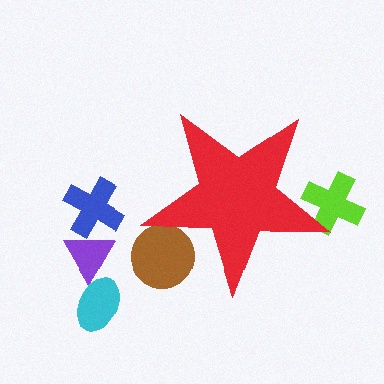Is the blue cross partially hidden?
No, the blue cross is fully visible.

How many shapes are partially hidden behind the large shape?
2 shapes are partially hidden.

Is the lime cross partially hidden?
Yes, the lime cross is partially hidden behind the red star.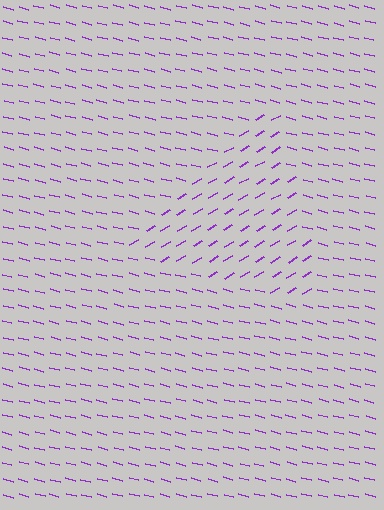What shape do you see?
I see a triangle.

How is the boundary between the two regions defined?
The boundary is defined purely by a change in line orientation (approximately 45 degrees difference). All lines are the same color and thickness.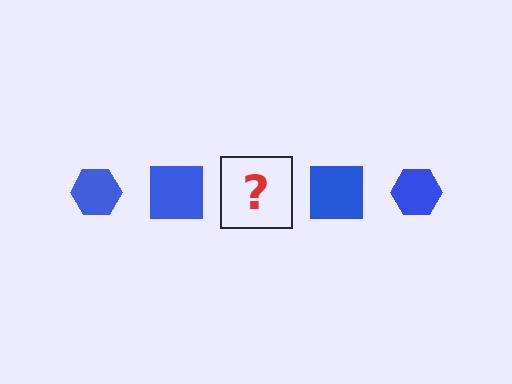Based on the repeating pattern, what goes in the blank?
The blank should be a blue hexagon.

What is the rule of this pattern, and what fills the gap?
The rule is that the pattern cycles through hexagon, square shapes in blue. The gap should be filled with a blue hexagon.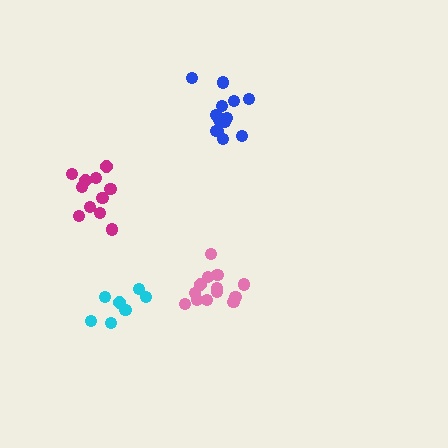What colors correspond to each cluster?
The clusters are colored: cyan, blue, pink, magenta.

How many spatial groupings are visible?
There are 4 spatial groupings.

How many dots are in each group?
Group 1: 7 dots, Group 2: 13 dots, Group 3: 13 dots, Group 4: 11 dots (44 total).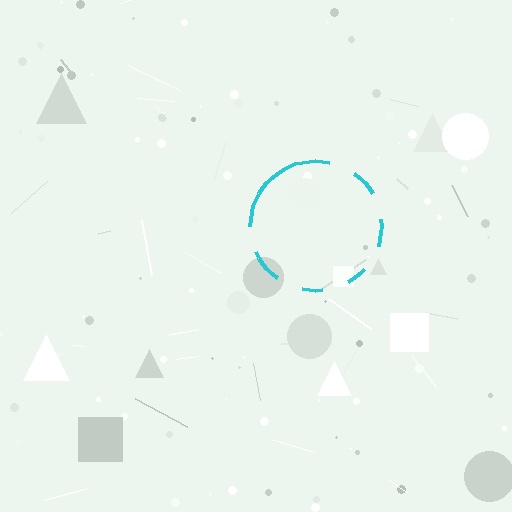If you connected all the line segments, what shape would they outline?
They would outline a circle.